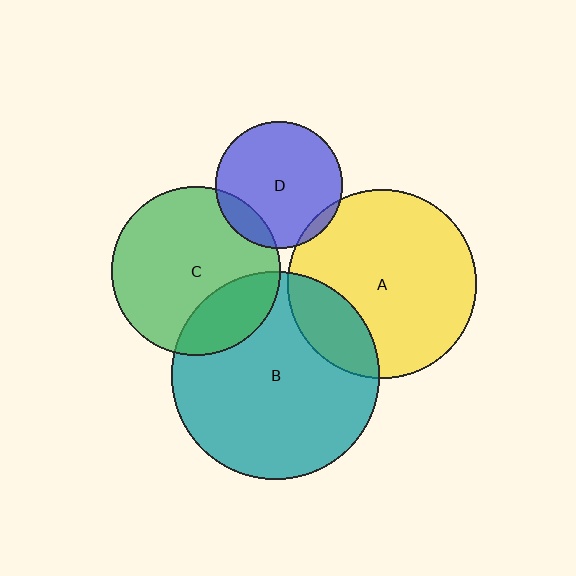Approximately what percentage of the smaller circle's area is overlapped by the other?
Approximately 25%.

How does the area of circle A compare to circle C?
Approximately 1.3 times.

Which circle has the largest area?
Circle B (teal).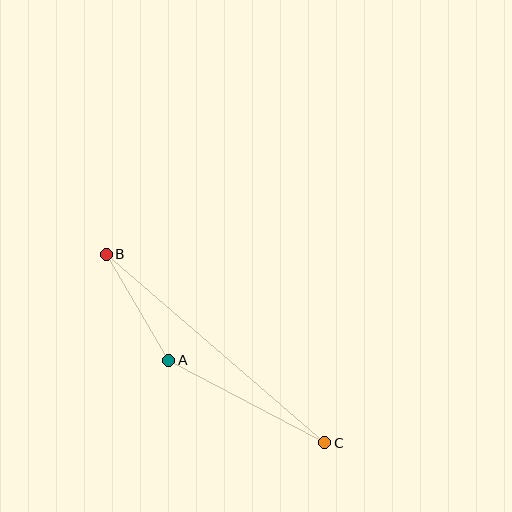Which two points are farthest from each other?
Points B and C are farthest from each other.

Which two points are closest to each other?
Points A and B are closest to each other.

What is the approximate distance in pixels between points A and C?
The distance between A and C is approximately 176 pixels.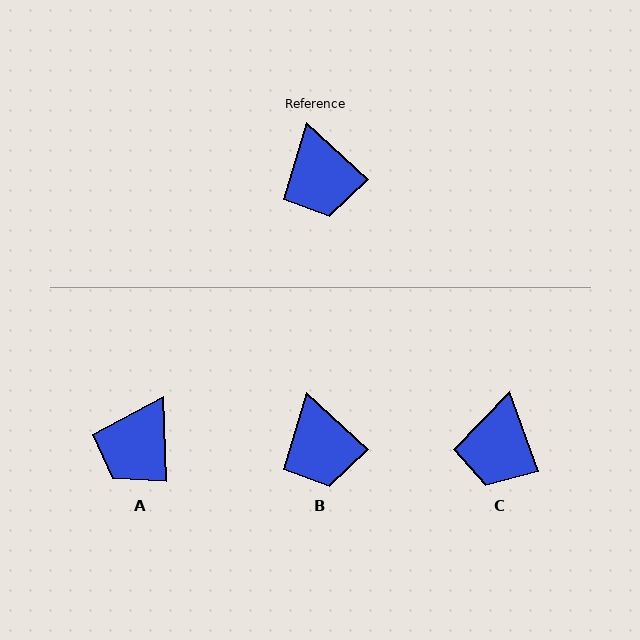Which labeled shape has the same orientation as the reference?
B.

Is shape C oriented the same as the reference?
No, it is off by about 28 degrees.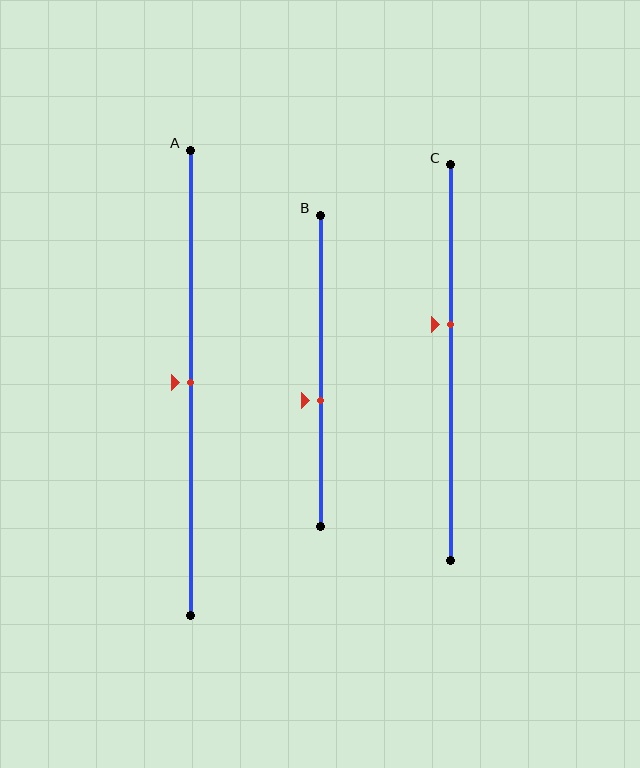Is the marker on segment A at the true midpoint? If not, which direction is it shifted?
Yes, the marker on segment A is at the true midpoint.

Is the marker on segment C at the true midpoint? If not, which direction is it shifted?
No, the marker on segment C is shifted upward by about 10% of the segment length.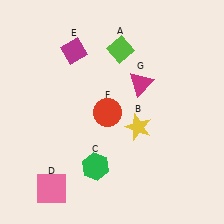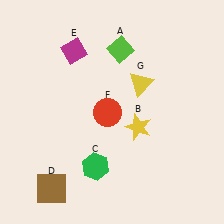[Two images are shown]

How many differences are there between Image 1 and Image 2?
There are 2 differences between the two images.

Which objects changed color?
D changed from pink to brown. G changed from magenta to yellow.